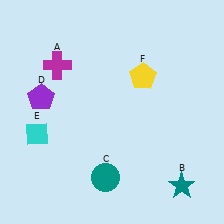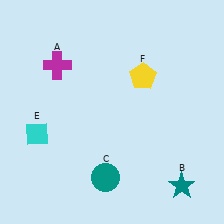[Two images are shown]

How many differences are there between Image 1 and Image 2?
There is 1 difference between the two images.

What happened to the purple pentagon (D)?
The purple pentagon (D) was removed in Image 2. It was in the top-left area of Image 1.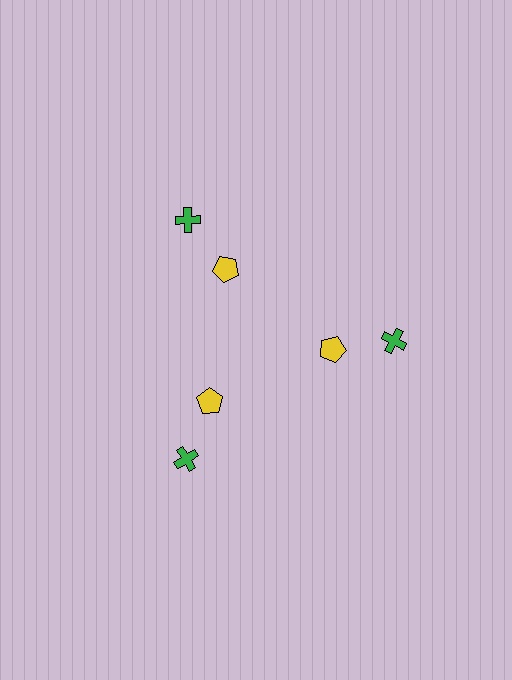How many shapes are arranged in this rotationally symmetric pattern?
There are 6 shapes, arranged in 3 groups of 2.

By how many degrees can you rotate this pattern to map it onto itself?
The pattern maps onto itself every 120 degrees of rotation.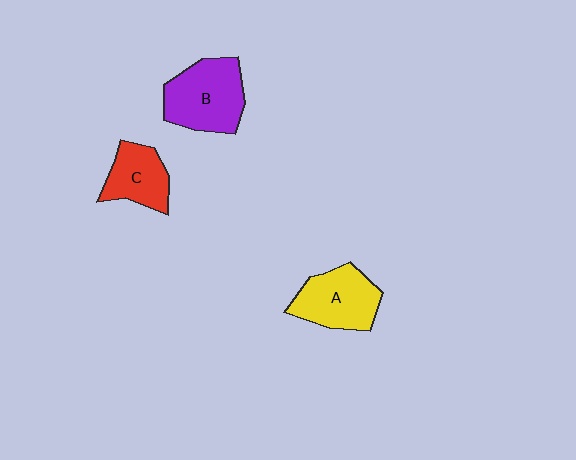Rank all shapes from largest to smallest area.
From largest to smallest: B (purple), A (yellow), C (red).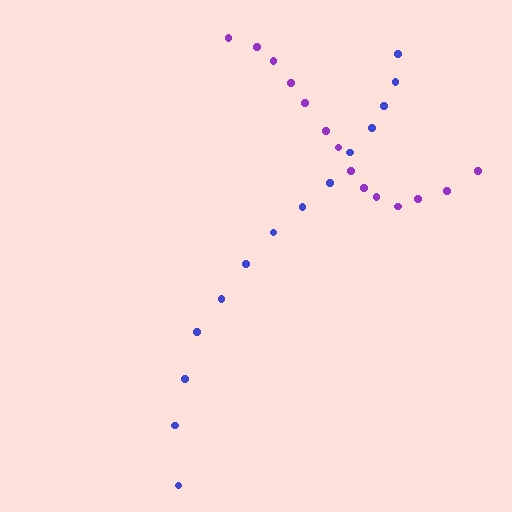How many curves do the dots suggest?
There are 2 distinct paths.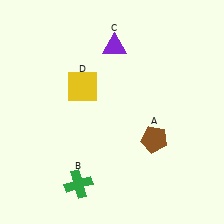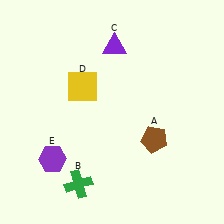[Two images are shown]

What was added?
A purple hexagon (E) was added in Image 2.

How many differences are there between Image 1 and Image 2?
There is 1 difference between the two images.